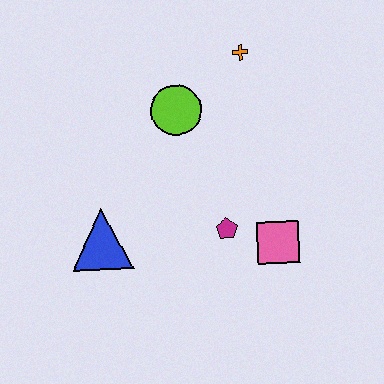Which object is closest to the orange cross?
The lime circle is closest to the orange cross.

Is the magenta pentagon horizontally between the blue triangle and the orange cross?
Yes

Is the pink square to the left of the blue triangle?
No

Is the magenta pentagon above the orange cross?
No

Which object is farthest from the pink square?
The orange cross is farthest from the pink square.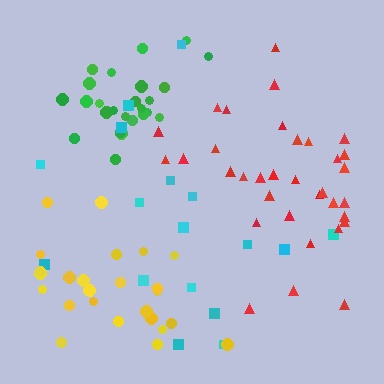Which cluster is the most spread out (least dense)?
Cyan.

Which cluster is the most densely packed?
Green.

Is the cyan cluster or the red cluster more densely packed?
Red.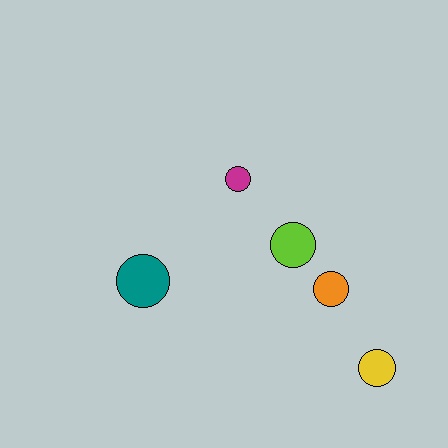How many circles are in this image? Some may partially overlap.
There are 5 circles.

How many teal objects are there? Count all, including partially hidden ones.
There is 1 teal object.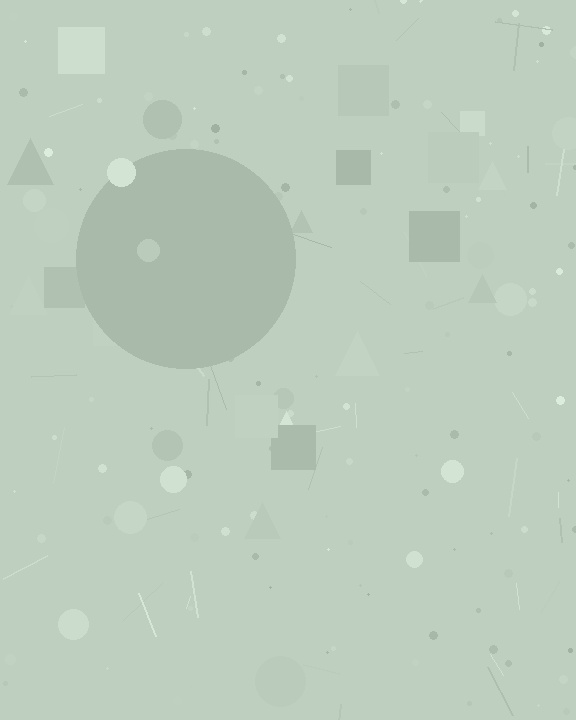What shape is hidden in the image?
A circle is hidden in the image.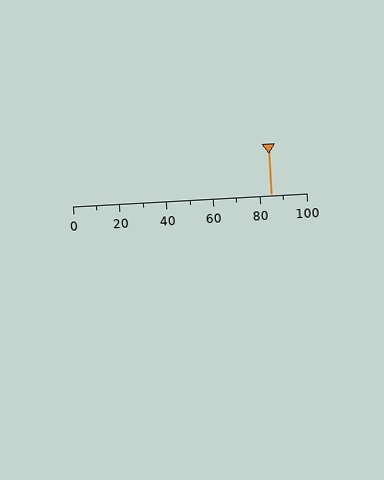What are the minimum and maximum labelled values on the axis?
The axis runs from 0 to 100.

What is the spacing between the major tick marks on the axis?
The major ticks are spaced 20 apart.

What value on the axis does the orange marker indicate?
The marker indicates approximately 85.